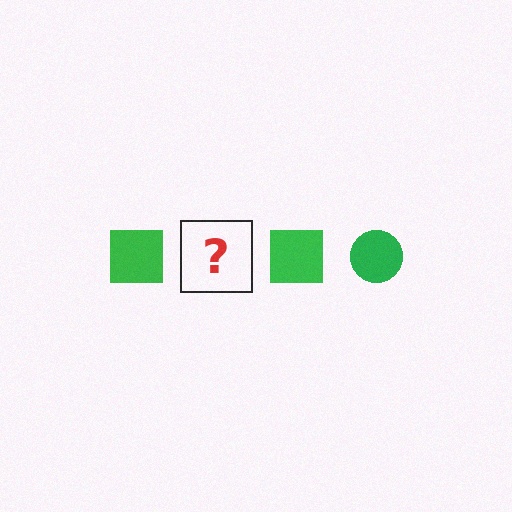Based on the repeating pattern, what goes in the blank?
The blank should be a green circle.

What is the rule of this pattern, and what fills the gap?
The rule is that the pattern cycles through square, circle shapes in green. The gap should be filled with a green circle.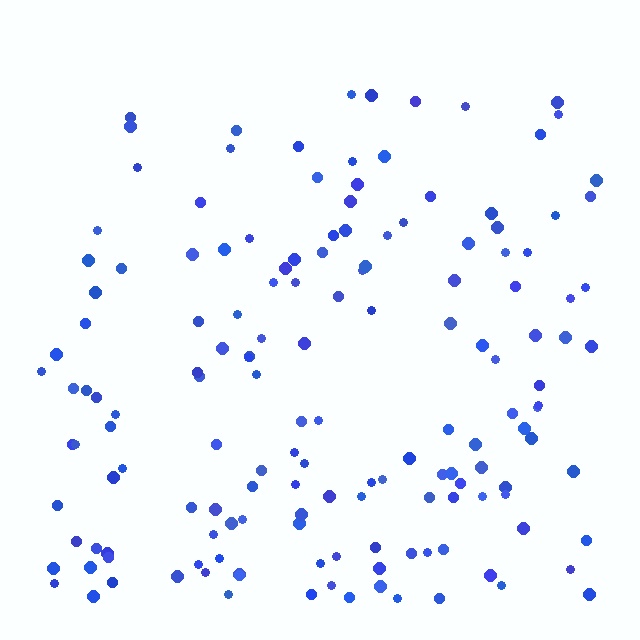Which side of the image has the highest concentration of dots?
The bottom.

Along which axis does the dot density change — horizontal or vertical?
Vertical.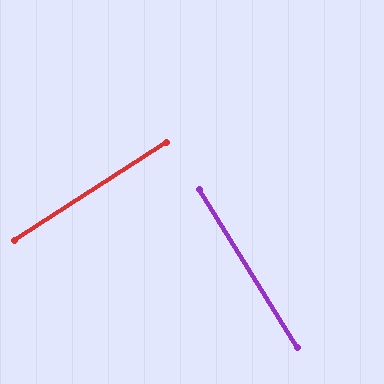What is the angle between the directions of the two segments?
Approximately 89 degrees.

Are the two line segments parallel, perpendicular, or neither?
Perpendicular — they meet at approximately 89°.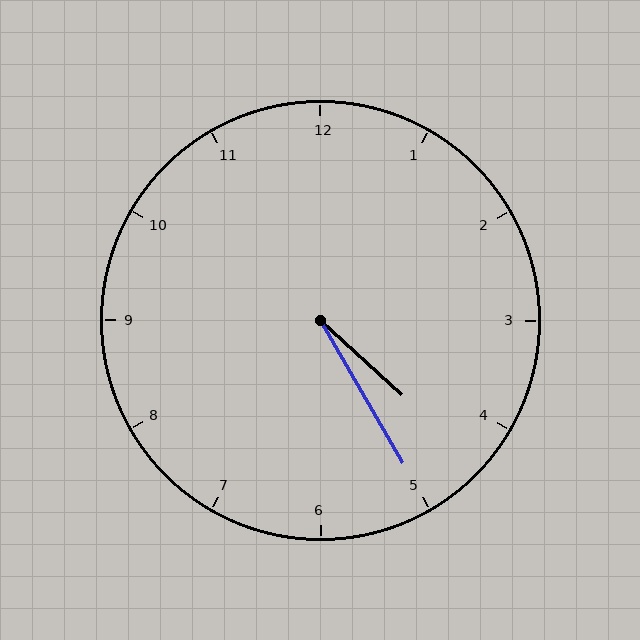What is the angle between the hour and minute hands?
Approximately 18 degrees.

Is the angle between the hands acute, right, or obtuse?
It is acute.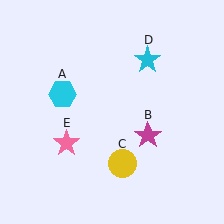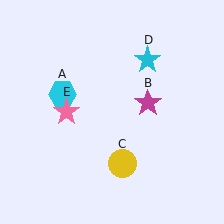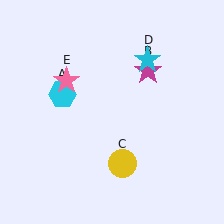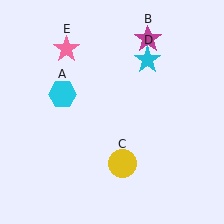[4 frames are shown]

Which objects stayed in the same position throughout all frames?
Cyan hexagon (object A) and yellow circle (object C) and cyan star (object D) remained stationary.